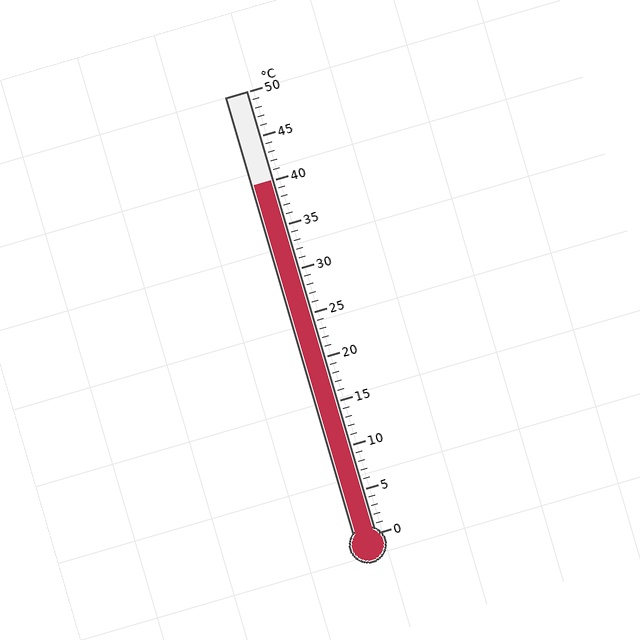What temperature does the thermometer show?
The thermometer shows approximately 40°C.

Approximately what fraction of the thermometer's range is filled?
The thermometer is filled to approximately 80% of its range.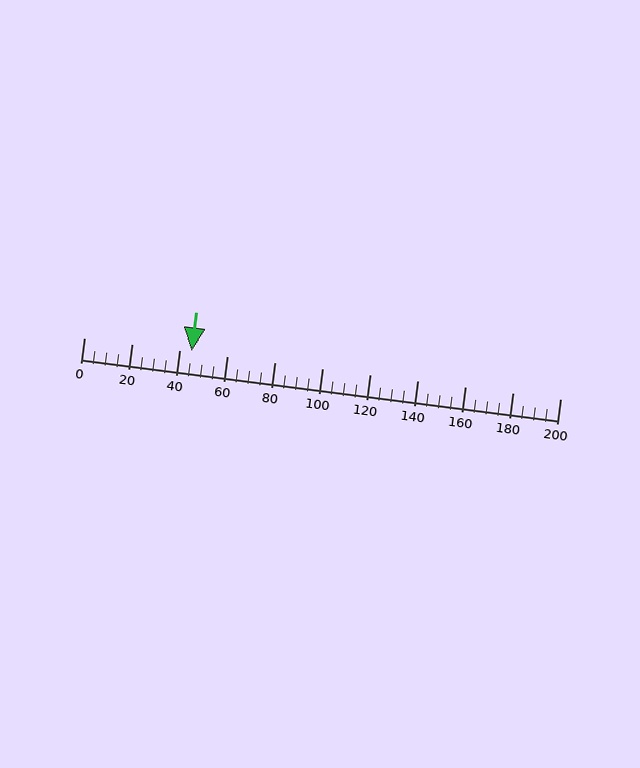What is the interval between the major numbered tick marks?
The major tick marks are spaced 20 units apart.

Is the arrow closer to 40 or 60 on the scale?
The arrow is closer to 40.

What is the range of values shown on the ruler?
The ruler shows values from 0 to 200.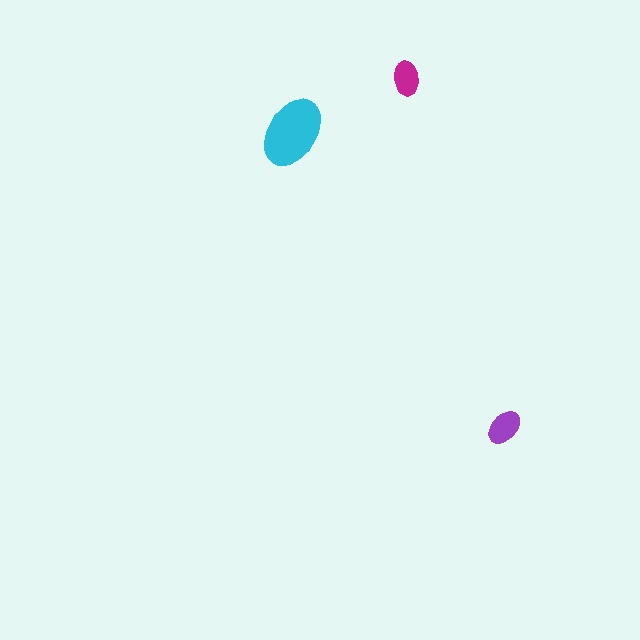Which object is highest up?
The magenta ellipse is topmost.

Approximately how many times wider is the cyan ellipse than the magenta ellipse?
About 2 times wider.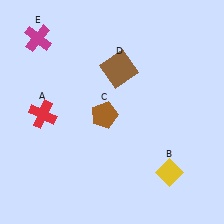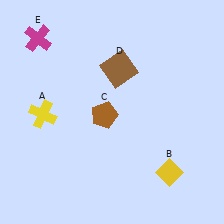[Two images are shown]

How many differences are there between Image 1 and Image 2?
There is 1 difference between the two images.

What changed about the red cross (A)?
In Image 1, A is red. In Image 2, it changed to yellow.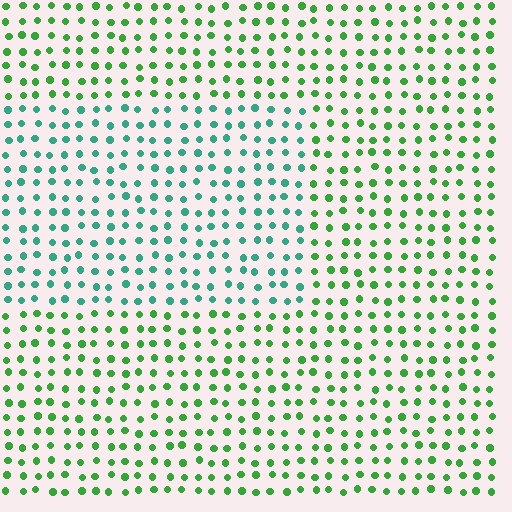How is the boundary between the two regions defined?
The boundary is defined purely by a slight shift in hue (about 42 degrees). Spacing, size, and orientation are identical on both sides.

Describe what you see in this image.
The image is filled with small green elements in a uniform arrangement. A rectangle-shaped region is visible where the elements are tinted to a slightly different hue, forming a subtle color boundary.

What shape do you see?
I see a rectangle.